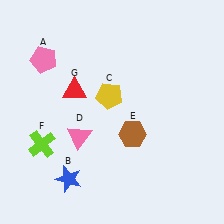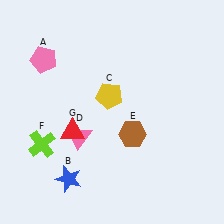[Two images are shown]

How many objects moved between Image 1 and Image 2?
1 object moved between the two images.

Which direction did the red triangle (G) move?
The red triangle (G) moved down.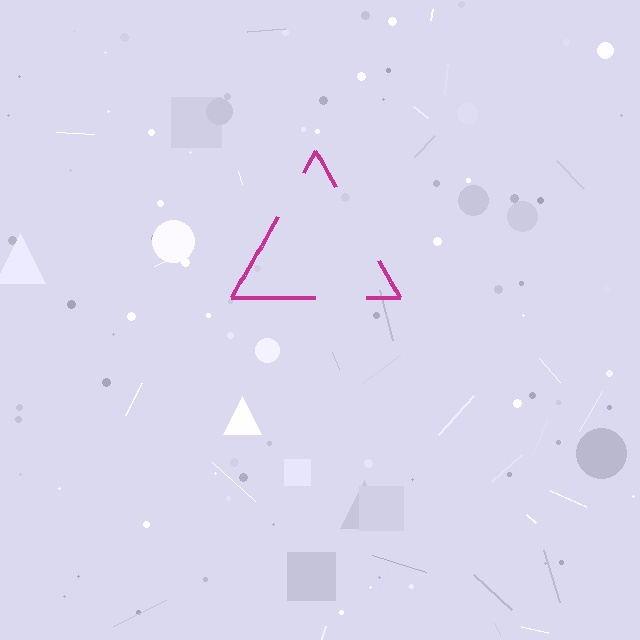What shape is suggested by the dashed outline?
The dashed outline suggests a triangle.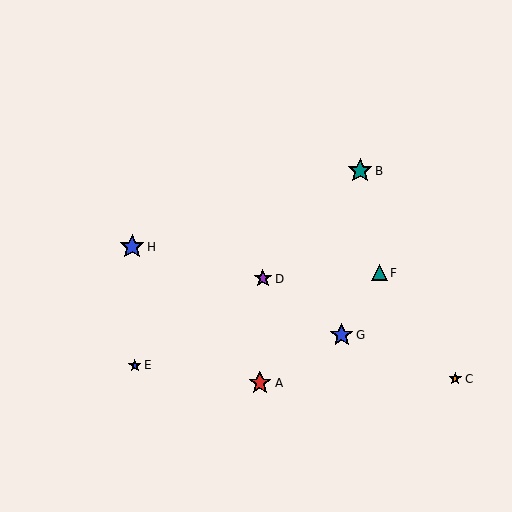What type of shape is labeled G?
Shape G is a blue star.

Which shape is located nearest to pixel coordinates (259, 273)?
The purple star (labeled D) at (263, 279) is nearest to that location.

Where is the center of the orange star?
The center of the orange star is at (455, 379).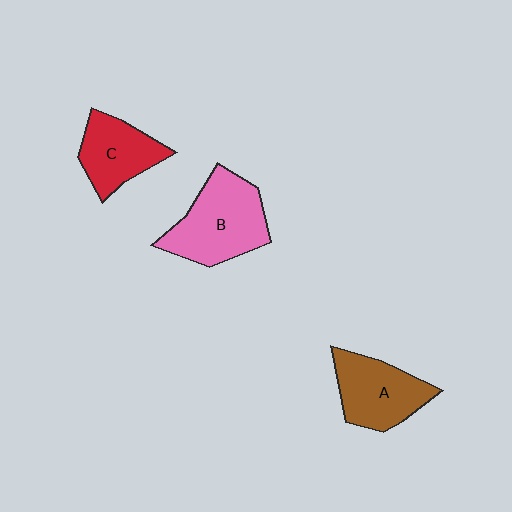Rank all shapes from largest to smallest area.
From largest to smallest: B (pink), A (brown), C (red).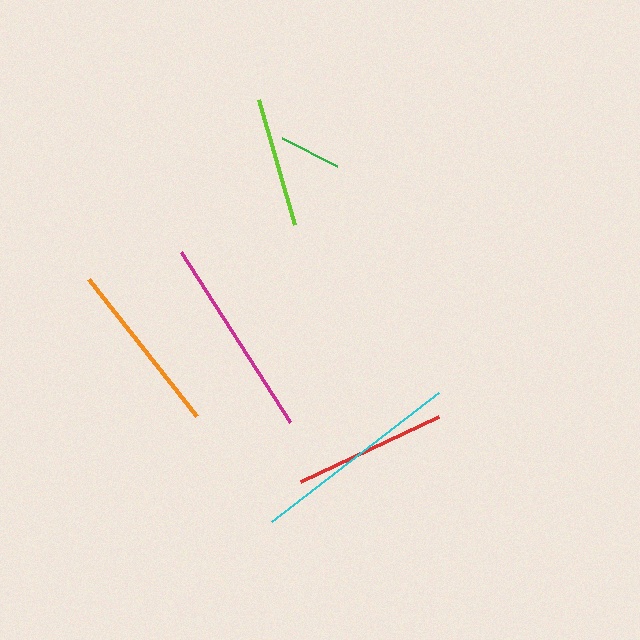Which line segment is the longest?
The cyan line is the longest at approximately 211 pixels.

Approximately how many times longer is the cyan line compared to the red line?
The cyan line is approximately 1.4 times the length of the red line.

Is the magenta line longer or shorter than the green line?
The magenta line is longer than the green line.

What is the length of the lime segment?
The lime segment is approximately 130 pixels long.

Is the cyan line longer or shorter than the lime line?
The cyan line is longer than the lime line.